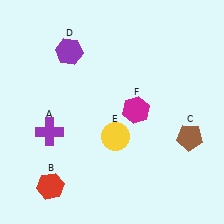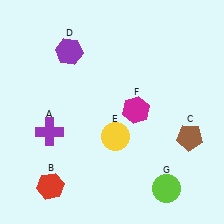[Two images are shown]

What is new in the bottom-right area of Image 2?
A lime circle (G) was added in the bottom-right area of Image 2.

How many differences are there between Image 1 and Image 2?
There is 1 difference between the two images.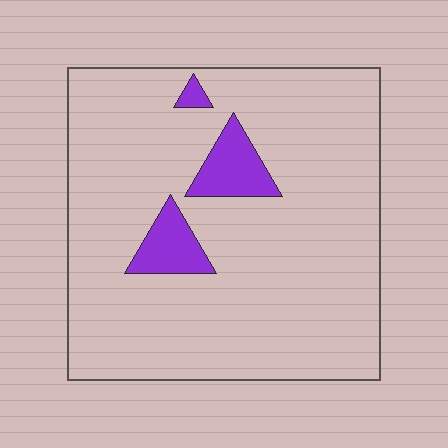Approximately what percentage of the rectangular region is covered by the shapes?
Approximately 10%.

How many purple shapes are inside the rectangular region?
3.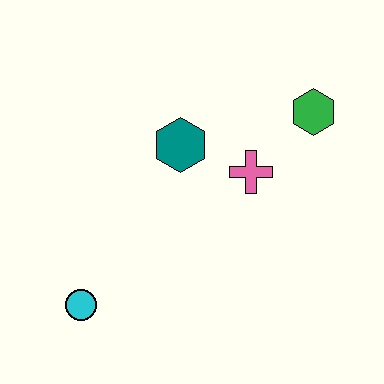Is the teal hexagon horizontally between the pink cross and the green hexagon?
No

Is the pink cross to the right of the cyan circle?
Yes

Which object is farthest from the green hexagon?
The cyan circle is farthest from the green hexagon.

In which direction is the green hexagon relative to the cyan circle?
The green hexagon is to the right of the cyan circle.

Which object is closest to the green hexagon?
The pink cross is closest to the green hexagon.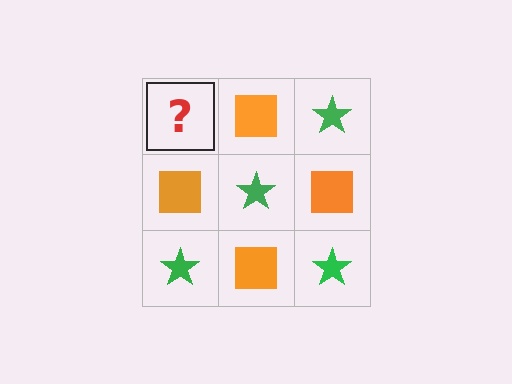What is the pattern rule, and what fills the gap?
The rule is that it alternates green star and orange square in a checkerboard pattern. The gap should be filled with a green star.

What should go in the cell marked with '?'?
The missing cell should contain a green star.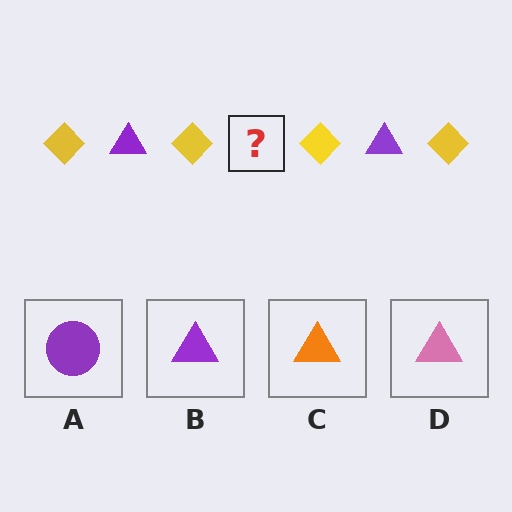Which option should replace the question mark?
Option B.